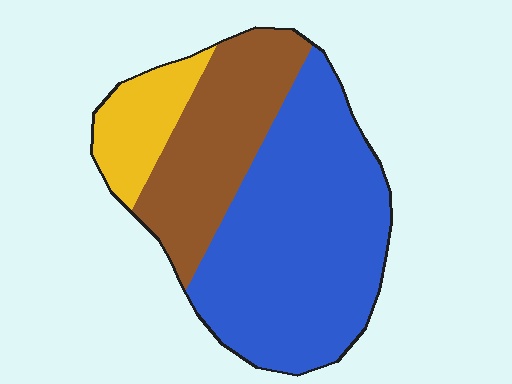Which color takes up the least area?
Yellow, at roughly 15%.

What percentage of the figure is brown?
Brown covers around 30% of the figure.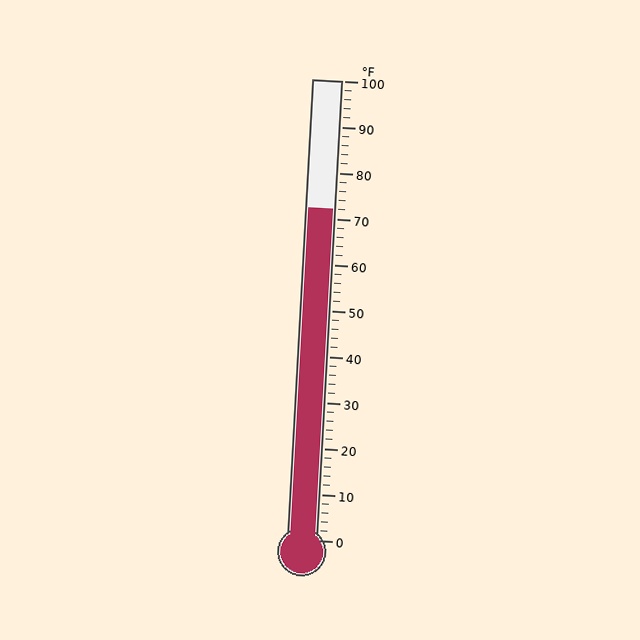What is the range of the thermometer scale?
The thermometer scale ranges from 0°F to 100°F.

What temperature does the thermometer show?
The thermometer shows approximately 72°F.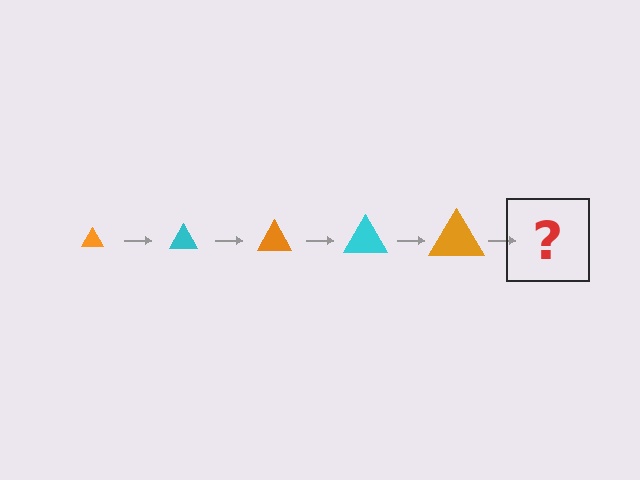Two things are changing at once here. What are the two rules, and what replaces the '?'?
The two rules are that the triangle grows larger each step and the color cycles through orange and cyan. The '?' should be a cyan triangle, larger than the previous one.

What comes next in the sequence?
The next element should be a cyan triangle, larger than the previous one.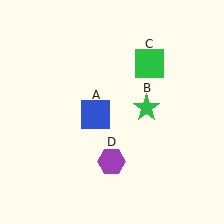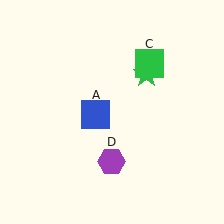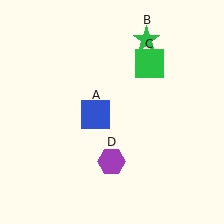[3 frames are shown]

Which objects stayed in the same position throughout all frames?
Blue square (object A) and green square (object C) and purple hexagon (object D) remained stationary.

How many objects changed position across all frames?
1 object changed position: green star (object B).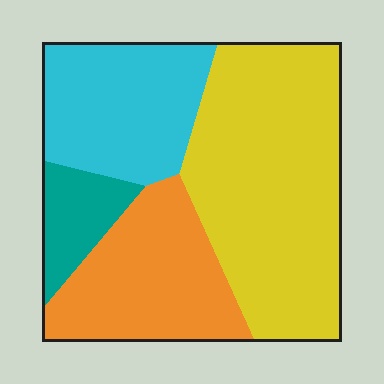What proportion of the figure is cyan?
Cyan takes up about one quarter (1/4) of the figure.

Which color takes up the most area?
Yellow, at roughly 45%.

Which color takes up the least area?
Teal, at roughly 10%.